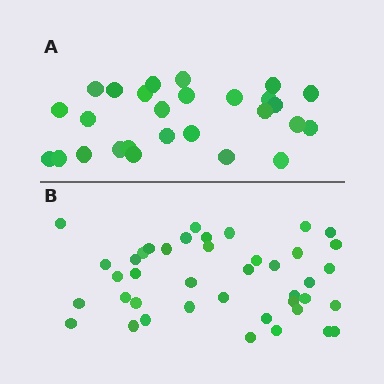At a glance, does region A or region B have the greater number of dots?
Region B (the bottom region) has more dots.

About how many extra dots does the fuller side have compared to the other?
Region B has approximately 15 more dots than region A.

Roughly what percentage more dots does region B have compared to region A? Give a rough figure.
About 50% more.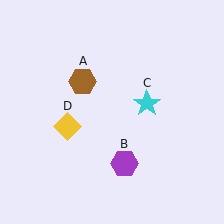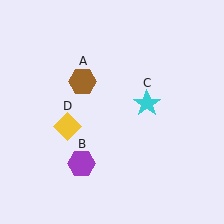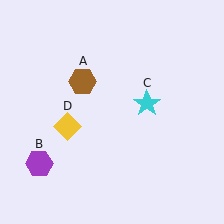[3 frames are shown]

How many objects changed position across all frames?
1 object changed position: purple hexagon (object B).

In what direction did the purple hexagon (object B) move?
The purple hexagon (object B) moved left.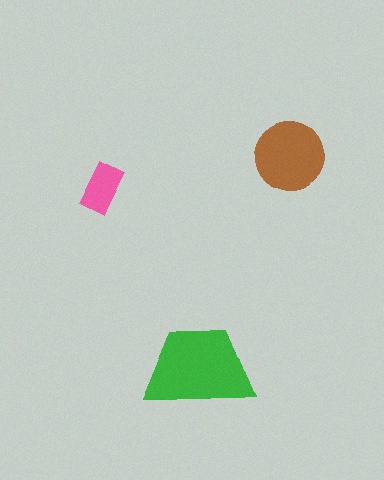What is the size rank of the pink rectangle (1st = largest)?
3rd.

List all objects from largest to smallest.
The green trapezoid, the brown circle, the pink rectangle.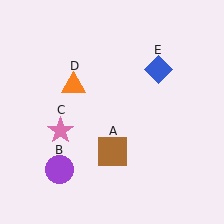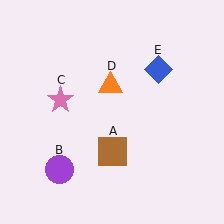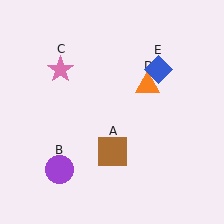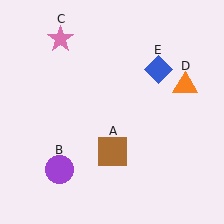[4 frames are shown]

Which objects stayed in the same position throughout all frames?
Brown square (object A) and purple circle (object B) and blue diamond (object E) remained stationary.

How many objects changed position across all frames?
2 objects changed position: pink star (object C), orange triangle (object D).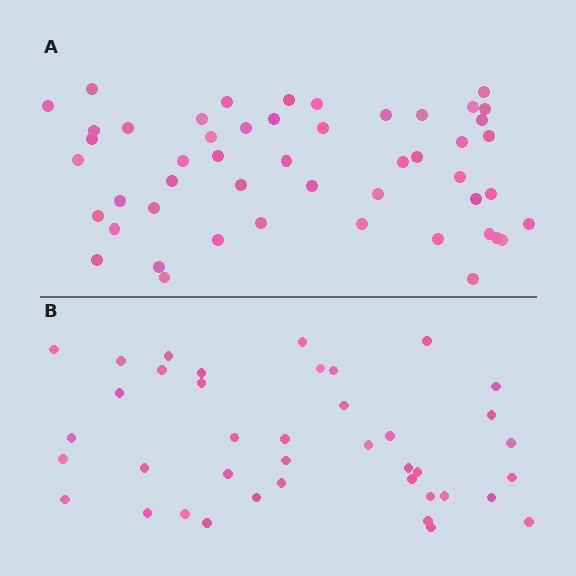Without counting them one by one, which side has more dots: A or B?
Region A (the top region) has more dots.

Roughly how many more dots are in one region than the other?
Region A has roughly 10 or so more dots than region B.